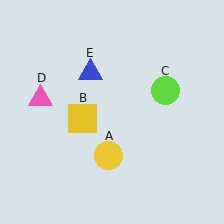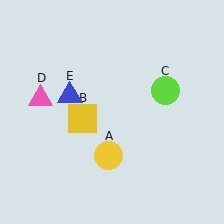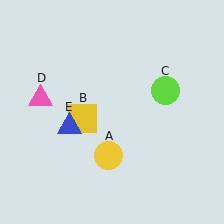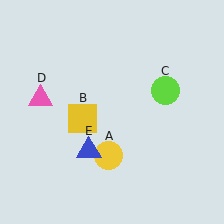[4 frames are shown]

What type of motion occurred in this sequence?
The blue triangle (object E) rotated counterclockwise around the center of the scene.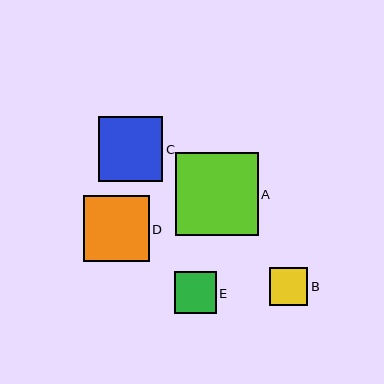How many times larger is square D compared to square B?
Square D is approximately 1.7 times the size of square B.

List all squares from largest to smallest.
From largest to smallest: A, D, C, E, B.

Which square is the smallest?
Square B is the smallest with a size of approximately 38 pixels.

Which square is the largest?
Square A is the largest with a size of approximately 82 pixels.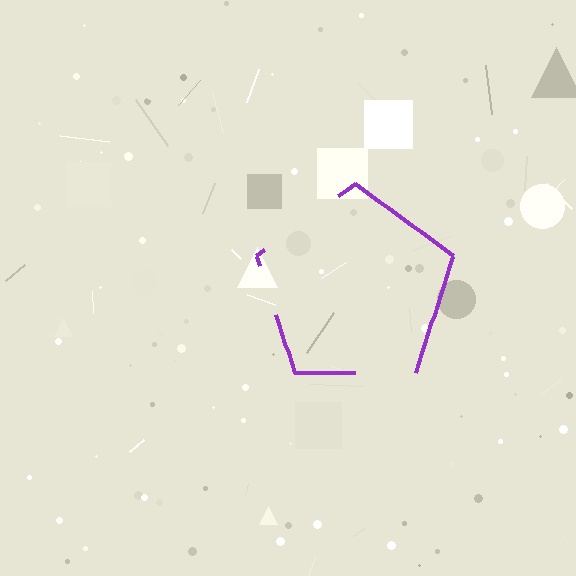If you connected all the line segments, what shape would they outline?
They would outline a pentagon.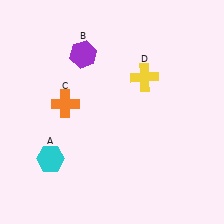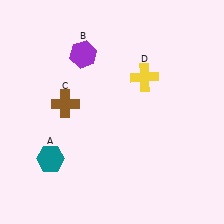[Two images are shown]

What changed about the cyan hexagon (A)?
In Image 1, A is cyan. In Image 2, it changed to teal.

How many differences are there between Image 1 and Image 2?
There are 2 differences between the two images.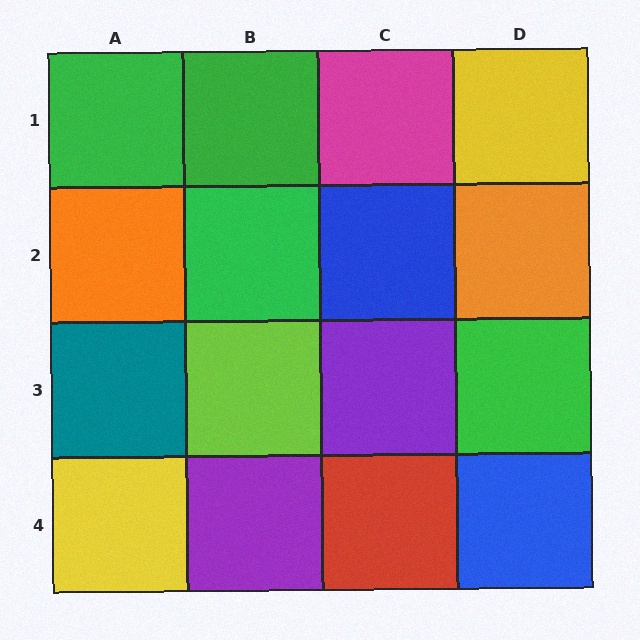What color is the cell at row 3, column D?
Green.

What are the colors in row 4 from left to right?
Yellow, purple, red, blue.